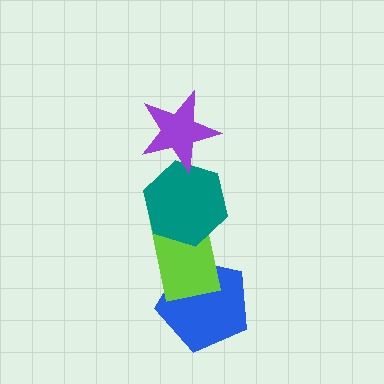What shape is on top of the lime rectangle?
The teal hexagon is on top of the lime rectangle.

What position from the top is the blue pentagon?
The blue pentagon is 4th from the top.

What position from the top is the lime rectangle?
The lime rectangle is 3rd from the top.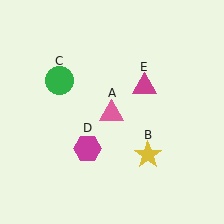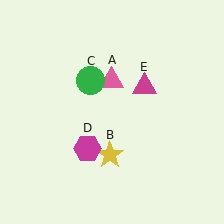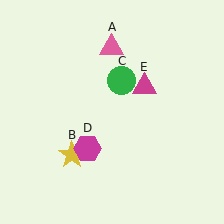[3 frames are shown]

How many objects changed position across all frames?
3 objects changed position: pink triangle (object A), yellow star (object B), green circle (object C).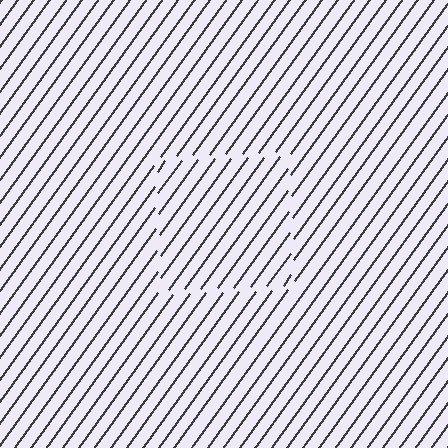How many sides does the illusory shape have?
4 sides — the line-ends trace a square.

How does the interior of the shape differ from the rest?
The interior of the shape contains the same grating, shifted by half a period — the contour is defined by the phase discontinuity where line-ends from the inner and outer gratings abut.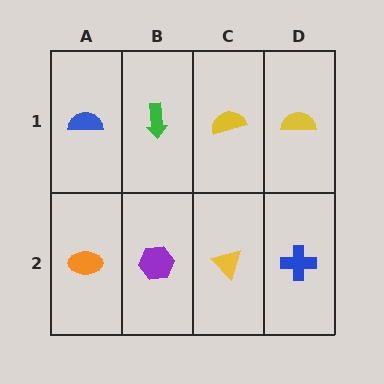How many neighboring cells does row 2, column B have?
3.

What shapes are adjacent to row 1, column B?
A purple hexagon (row 2, column B), a blue semicircle (row 1, column A), a yellow semicircle (row 1, column C).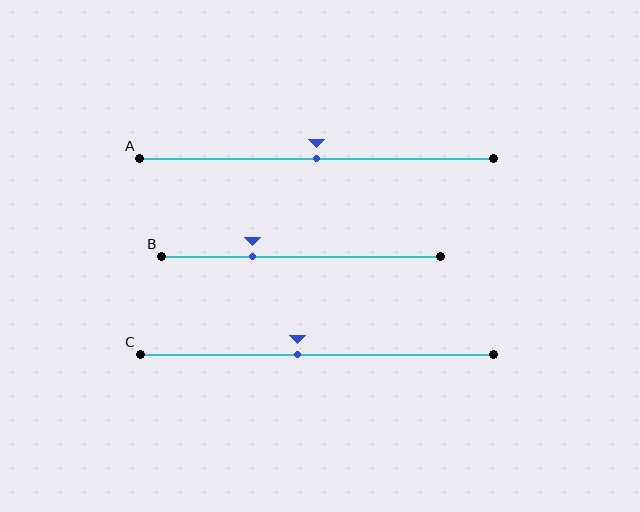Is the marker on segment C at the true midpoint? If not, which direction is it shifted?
No, the marker on segment C is shifted to the left by about 5% of the segment length.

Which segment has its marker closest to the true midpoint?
Segment A has its marker closest to the true midpoint.